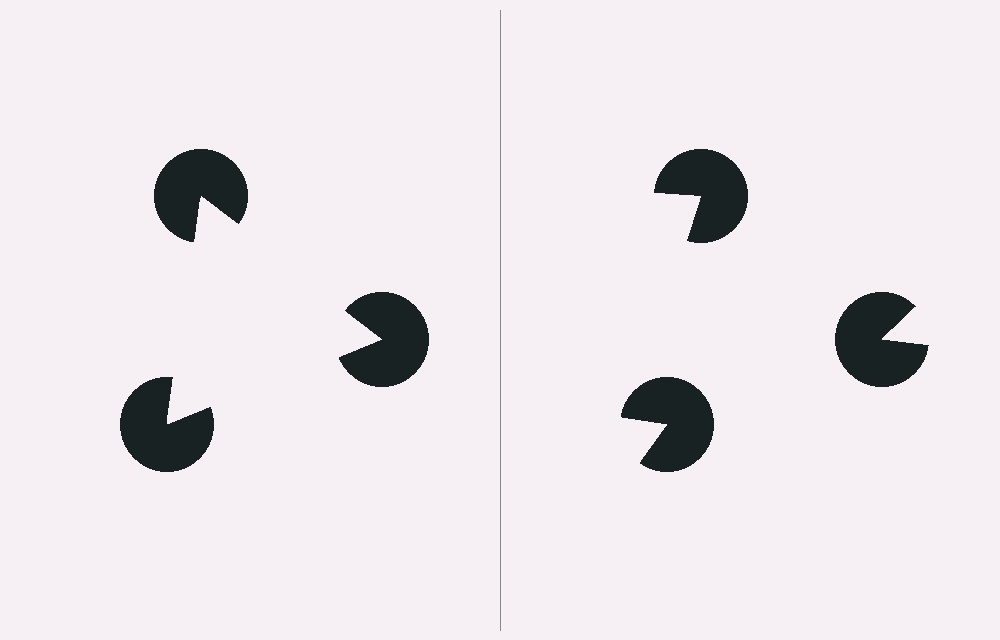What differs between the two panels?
The pac-man discs are positioned identically on both sides; only the wedge orientations differ. On the left they align to a triangle; on the right they are misaligned.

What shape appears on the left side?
An illusory triangle.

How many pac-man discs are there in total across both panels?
6 — 3 on each side.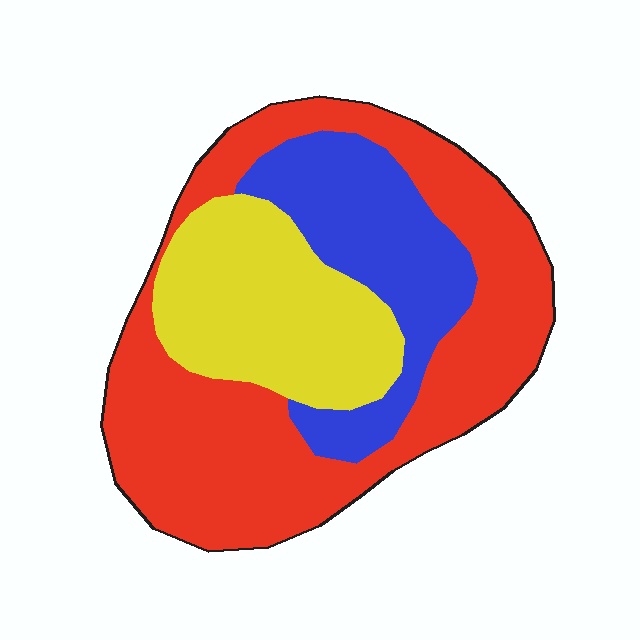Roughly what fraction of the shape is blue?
Blue takes up about one quarter (1/4) of the shape.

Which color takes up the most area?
Red, at roughly 50%.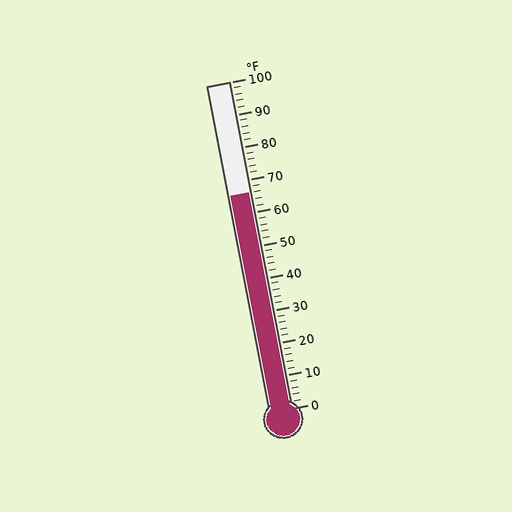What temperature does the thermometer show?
The thermometer shows approximately 66°F.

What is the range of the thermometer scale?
The thermometer scale ranges from 0°F to 100°F.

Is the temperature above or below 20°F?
The temperature is above 20°F.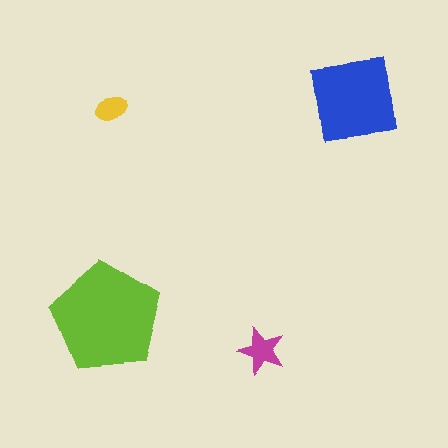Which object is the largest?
The lime pentagon.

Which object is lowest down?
The magenta star is bottommost.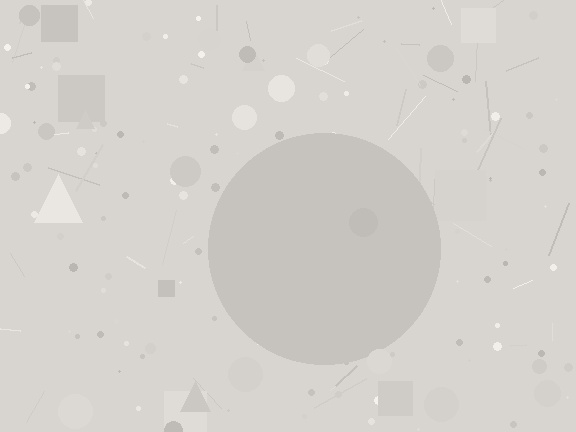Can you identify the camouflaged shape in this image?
The camouflaged shape is a circle.